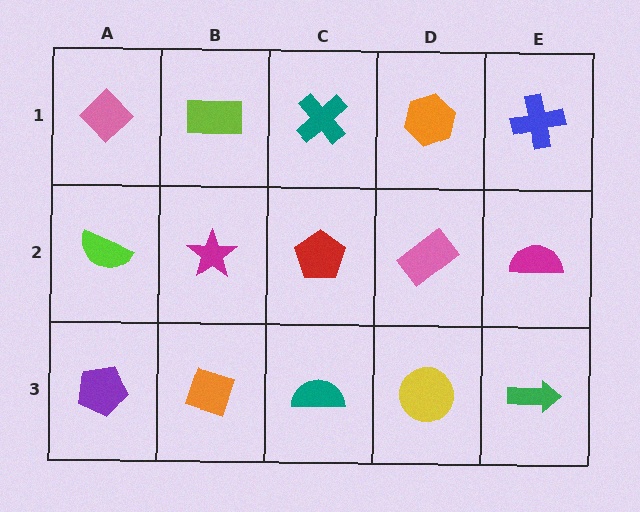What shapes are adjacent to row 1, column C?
A red pentagon (row 2, column C), a lime rectangle (row 1, column B), an orange hexagon (row 1, column D).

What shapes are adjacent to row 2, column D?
An orange hexagon (row 1, column D), a yellow circle (row 3, column D), a red pentagon (row 2, column C), a magenta semicircle (row 2, column E).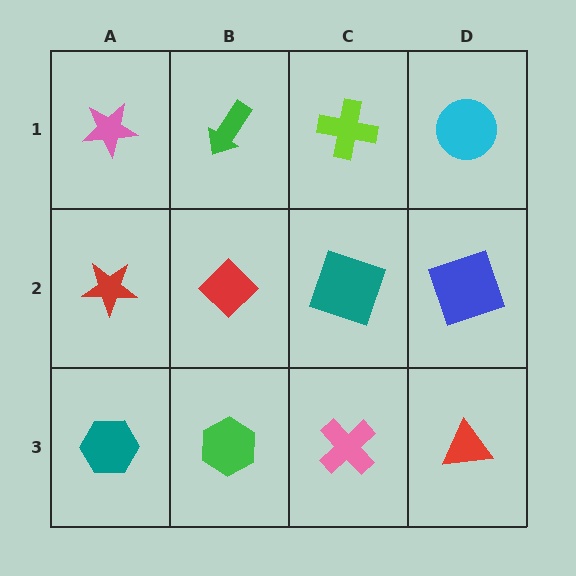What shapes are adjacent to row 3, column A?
A red star (row 2, column A), a green hexagon (row 3, column B).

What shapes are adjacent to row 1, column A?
A red star (row 2, column A), a green arrow (row 1, column B).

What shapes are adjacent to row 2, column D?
A cyan circle (row 1, column D), a red triangle (row 3, column D), a teal square (row 2, column C).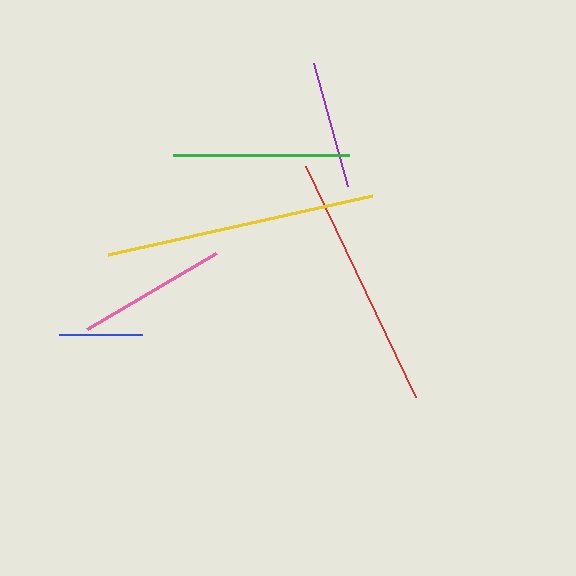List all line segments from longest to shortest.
From longest to shortest: yellow, red, green, pink, purple, blue.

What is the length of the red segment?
The red segment is approximately 255 pixels long.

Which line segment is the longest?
The yellow line is the longest at approximately 271 pixels.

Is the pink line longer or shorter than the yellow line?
The yellow line is longer than the pink line.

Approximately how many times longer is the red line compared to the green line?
The red line is approximately 1.4 times the length of the green line.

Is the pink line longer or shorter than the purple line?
The pink line is longer than the purple line.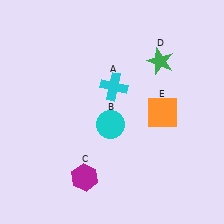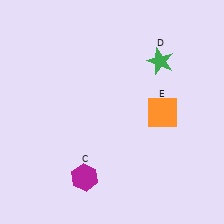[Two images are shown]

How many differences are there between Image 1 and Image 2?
There are 2 differences between the two images.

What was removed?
The cyan cross (A), the cyan circle (B) were removed in Image 2.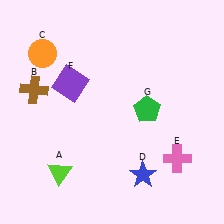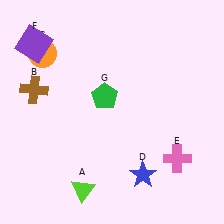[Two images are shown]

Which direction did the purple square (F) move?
The purple square (F) moved up.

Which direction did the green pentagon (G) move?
The green pentagon (G) moved left.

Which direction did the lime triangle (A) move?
The lime triangle (A) moved right.